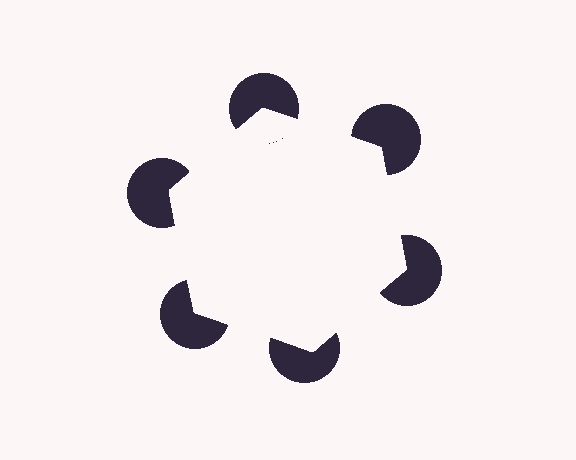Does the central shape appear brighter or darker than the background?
It typically appears slightly brighter than the background, even though no actual brightness change is drawn.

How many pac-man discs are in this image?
There are 6 — one at each vertex of the illusory hexagon.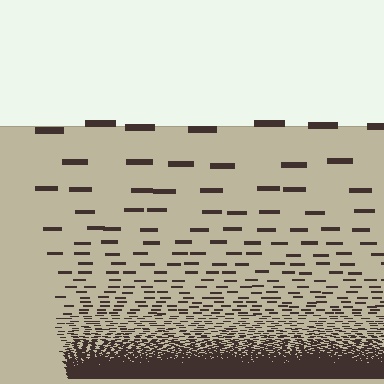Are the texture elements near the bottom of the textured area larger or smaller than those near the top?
Smaller. The gradient is inverted — elements near the bottom are smaller and denser.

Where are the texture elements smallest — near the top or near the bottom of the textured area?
Near the bottom.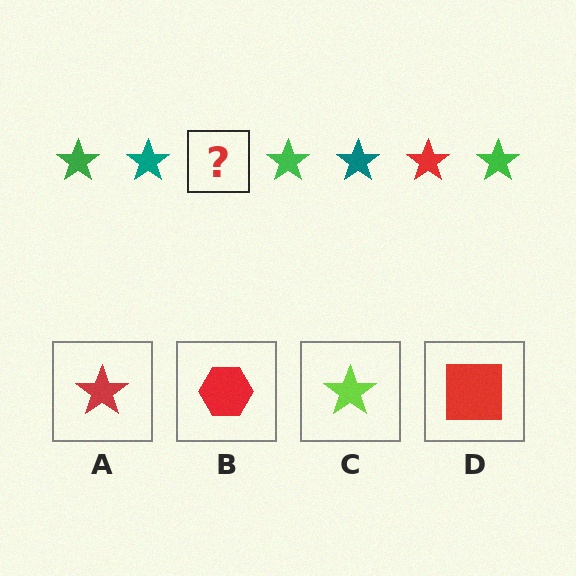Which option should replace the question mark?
Option A.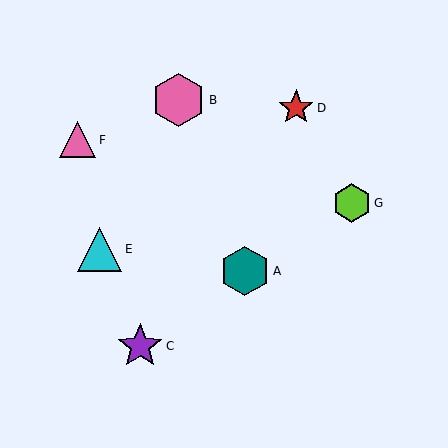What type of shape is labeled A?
Shape A is a teal hexagon.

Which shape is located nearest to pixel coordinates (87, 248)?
The cyan triangle (labeled E) at (100, 249) is nearest to that location.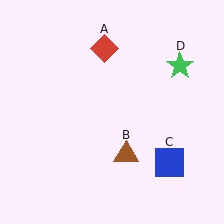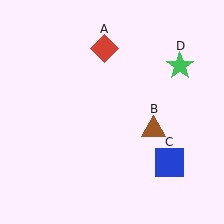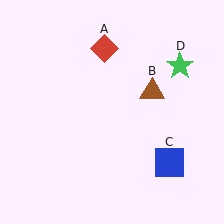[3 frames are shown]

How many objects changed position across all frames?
1 object changed position: brown triangle (object B).